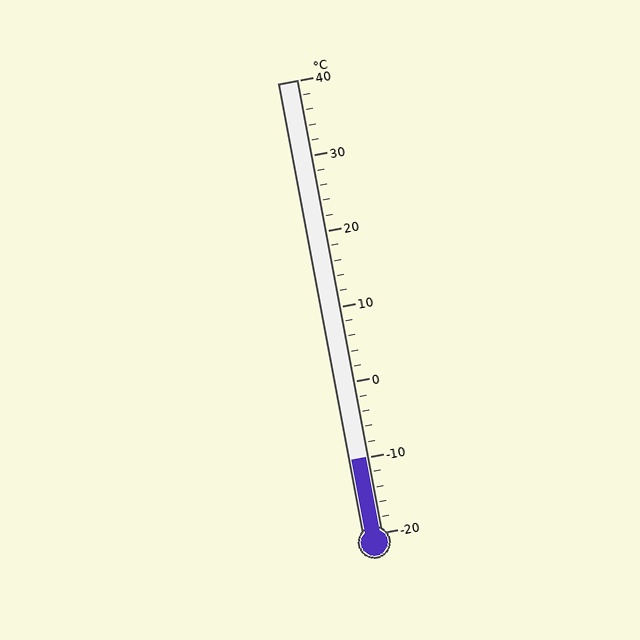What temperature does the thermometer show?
The thermometer shows approximately -10°C.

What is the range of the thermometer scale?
The thermometer scale ranges from -20°C to 40°C.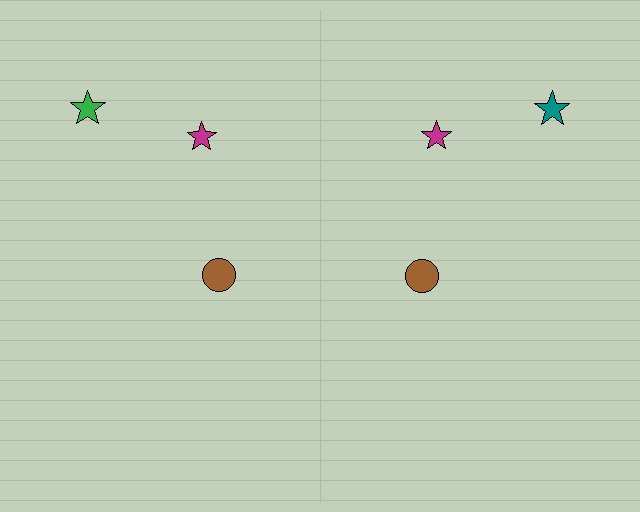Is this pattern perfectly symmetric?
No, the pattern is not perfectly symmetric. The teal star on the right side breaks the symmetry — its mirror counterpart is green.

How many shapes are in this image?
There are 6 shapes in this image.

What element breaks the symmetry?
The teal star on the right side breaks the symmetry — its mirror counterpart is green.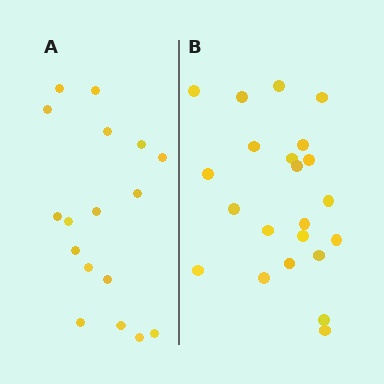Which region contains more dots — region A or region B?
Region B (the right region) has more dots.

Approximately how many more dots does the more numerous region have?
Region B has about 5 more dots than region A.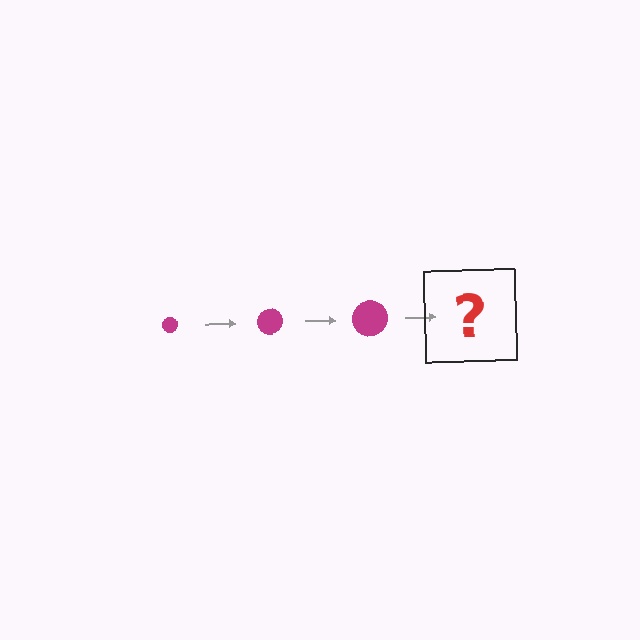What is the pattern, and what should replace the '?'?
The pattern is that the circle gets progressively larger each step. The '?' should be a magenta circle, larger than the previous one.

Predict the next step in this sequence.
The next step is a magenta circle, larger than the previous one.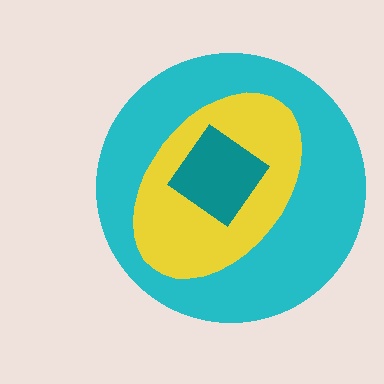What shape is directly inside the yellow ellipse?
The teal diamond.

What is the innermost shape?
The teal diamond.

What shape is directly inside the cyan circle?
The yellow ellipse.